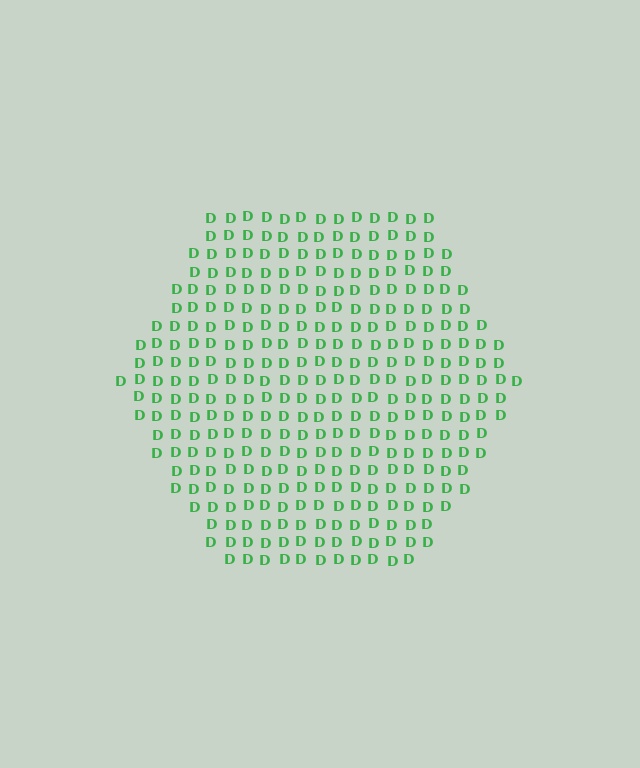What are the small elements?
The small elements are letter D's.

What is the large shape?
The large shape is a hexagon.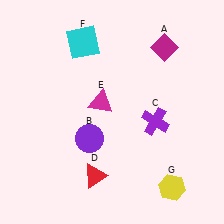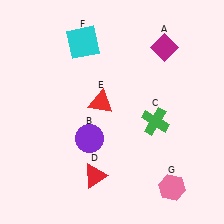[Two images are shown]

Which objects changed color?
C changed from purple to green. E changed from magenta to red. G changed from yellow to pink.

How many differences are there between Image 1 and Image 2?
There are 3 differences between the two images.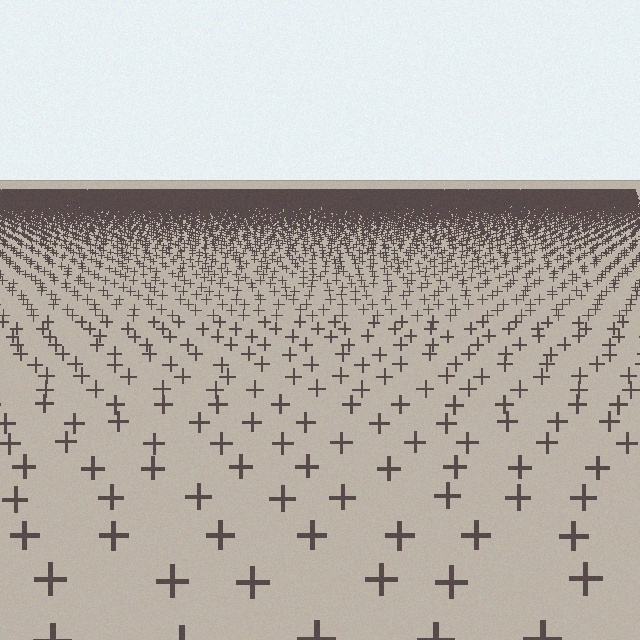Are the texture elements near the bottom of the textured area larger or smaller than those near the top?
Larger. Near the bottom, elements are closer to the viewer and appear at a bigger on-screen size.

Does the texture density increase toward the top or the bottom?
Density increases toward the top.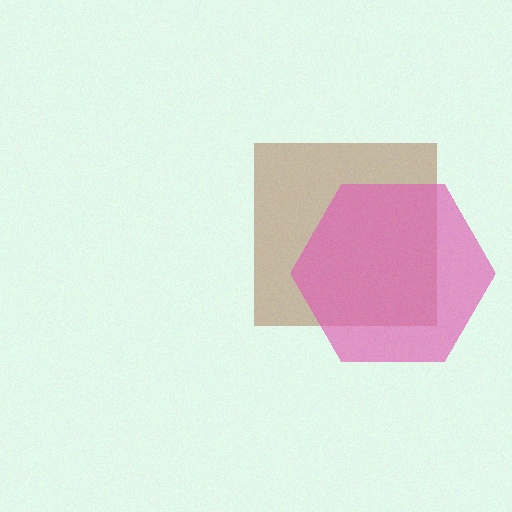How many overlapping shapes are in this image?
There are 2 overlapping shapes in the image.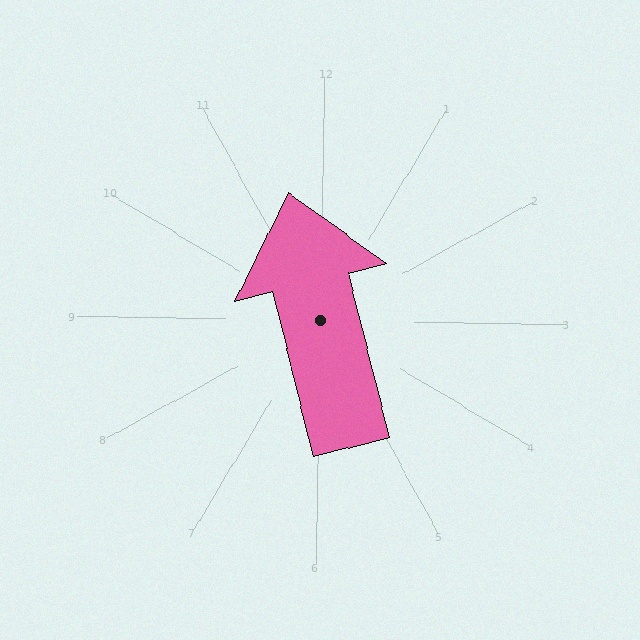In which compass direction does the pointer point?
North.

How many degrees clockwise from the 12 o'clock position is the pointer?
Approximately 345 degrees.